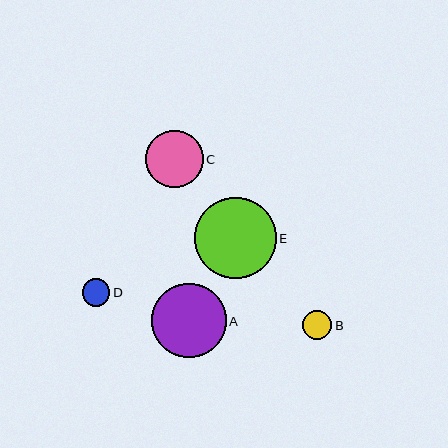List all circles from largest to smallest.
From largest to smallest: E, A, C, B, D.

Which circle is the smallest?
Circle D is the smallest with a size of approximately 28 pixels.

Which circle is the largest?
Circle E is the largest with a size of approximately 82 pixels.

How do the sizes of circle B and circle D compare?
Circle B and circle D are approximately the same size.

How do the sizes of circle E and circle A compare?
Circle E and circle A are approximately the same size.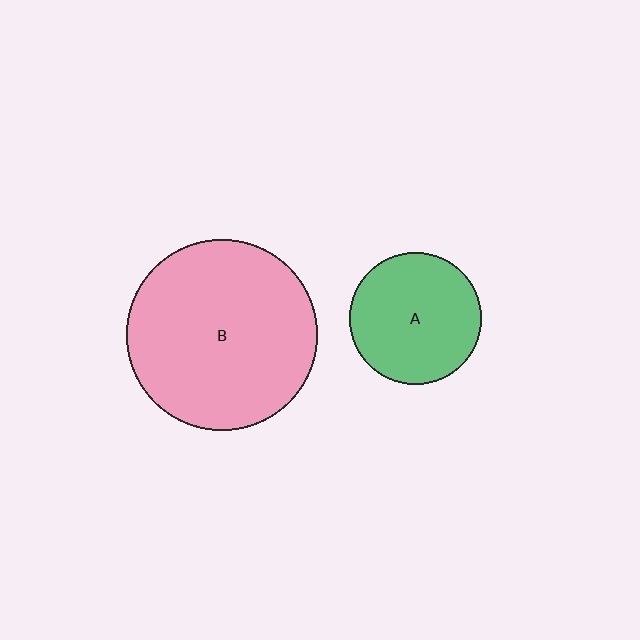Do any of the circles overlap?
No, none of the circles overlap.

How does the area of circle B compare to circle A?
Approximately 2.1 times.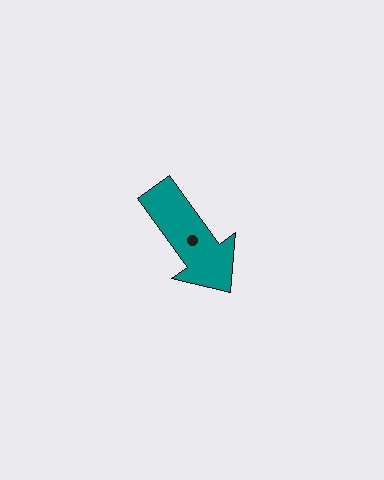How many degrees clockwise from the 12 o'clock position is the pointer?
Approximately 144 degrees.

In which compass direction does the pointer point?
Southeast.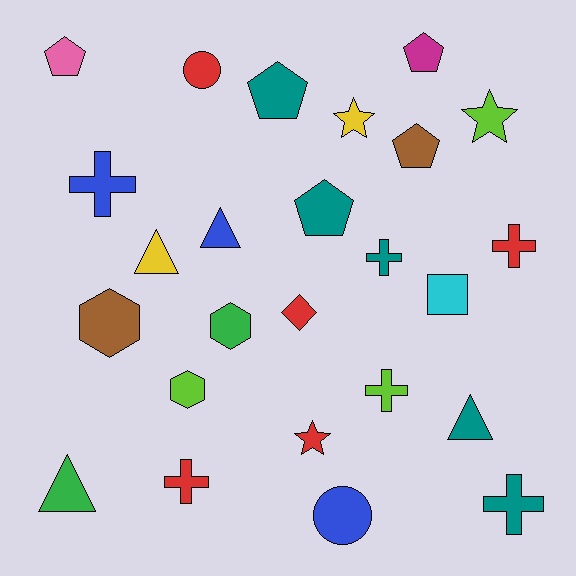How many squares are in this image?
There is 1 square.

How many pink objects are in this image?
There is 1 pink object.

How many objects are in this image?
There are 25 objects.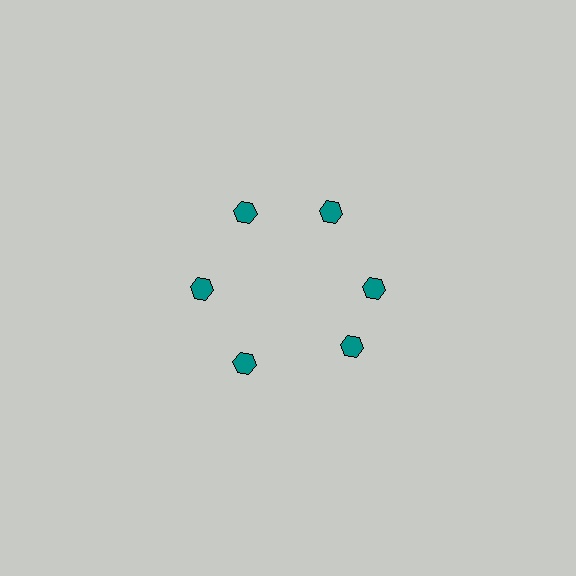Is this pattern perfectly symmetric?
No. The 6 teal hexagons are arranged in a ring, but one element near the 5 o'clock position is rotated out of alignment along the ring, breaking the 6-fold rotational symmetry.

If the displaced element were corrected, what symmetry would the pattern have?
It would have 6-fold rotational symmetry — the pattern would map onto itself every 60 degrees.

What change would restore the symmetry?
The symmetry would be restored by rotating it back into even spacing with its neighbors so that all 6 hexagons sit at equal angles and equal distance from the center.